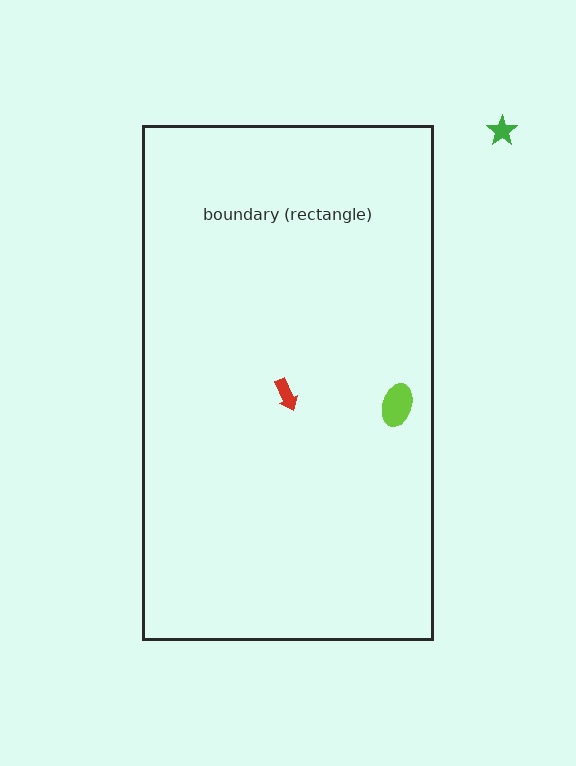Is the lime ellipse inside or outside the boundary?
Inside.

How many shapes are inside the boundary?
2 inside, 1 outside.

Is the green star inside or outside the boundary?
Outside.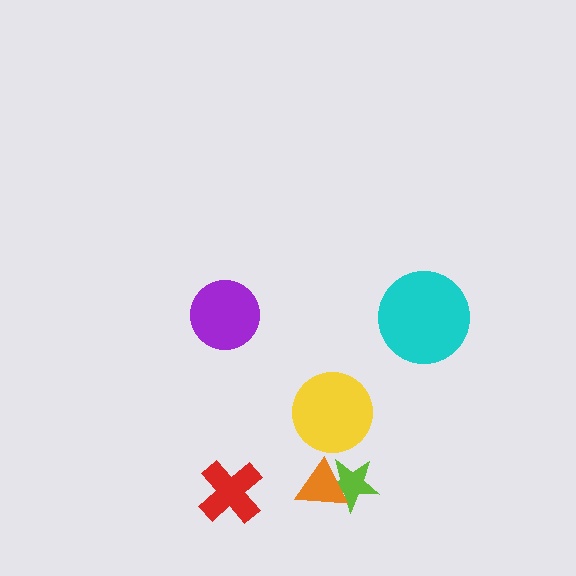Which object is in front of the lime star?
The orange triangle is in front of the lime star.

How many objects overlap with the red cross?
0 objects overlap with the red cross.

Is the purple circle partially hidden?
No, no other shape covers it.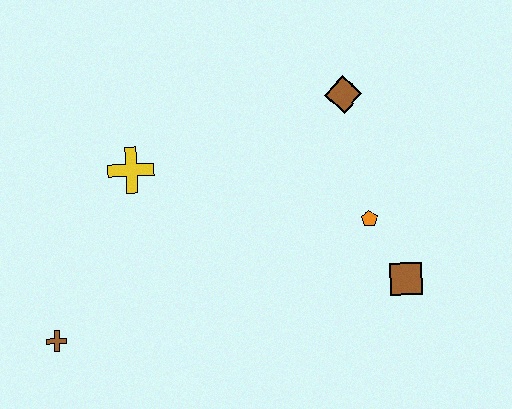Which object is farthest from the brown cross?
The brown diamond is farthest from the brown cross.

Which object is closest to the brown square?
The orange pentagon is closest to the brown square.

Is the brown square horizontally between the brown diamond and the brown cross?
No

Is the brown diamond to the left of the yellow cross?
No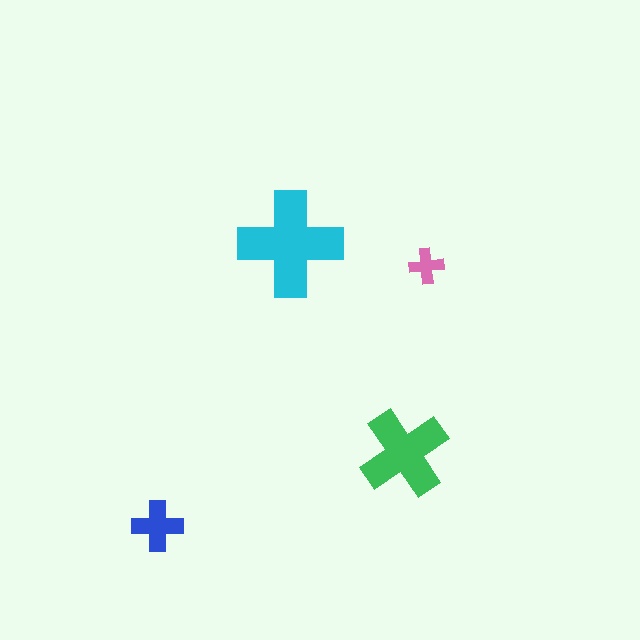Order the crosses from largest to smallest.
the cyan one, the green one, the blue one, the pink one.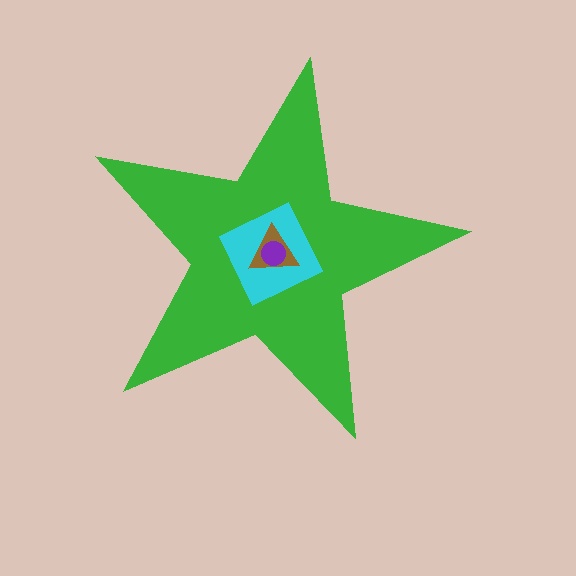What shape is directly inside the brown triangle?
The purple circle.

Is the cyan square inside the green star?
Yes.